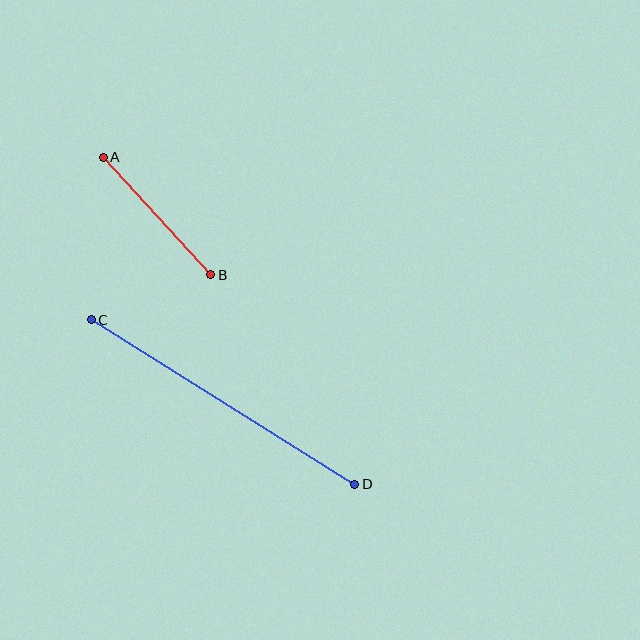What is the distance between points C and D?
The distance is approximately 310 pixels.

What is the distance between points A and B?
The distance is approximately 159 pixels.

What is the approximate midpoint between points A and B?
The midpoint is at approximately (157, 216) pixels.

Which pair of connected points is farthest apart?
Points C and D are farthest apart.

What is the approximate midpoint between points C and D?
The midpoint is at approximately (223, 402) pixels.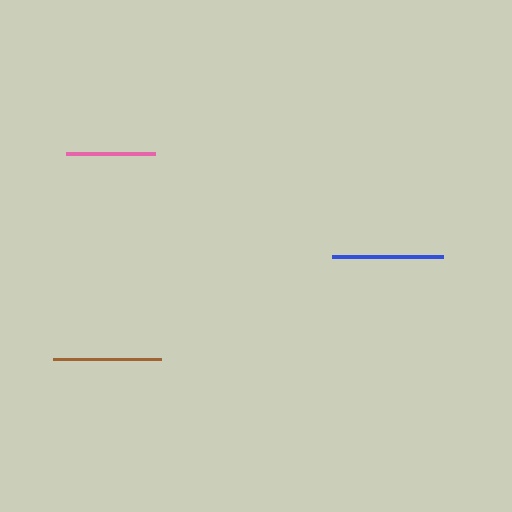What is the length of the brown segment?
The brown segment is approximately 108 pixels long.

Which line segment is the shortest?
The pink line is the shortest at approximately 89 pixels.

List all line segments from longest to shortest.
From longest to shortest: blue, brown, pink.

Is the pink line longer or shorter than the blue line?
The blue line is longer than the pink line.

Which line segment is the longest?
The blue line is the longest at approximately 111 pixels.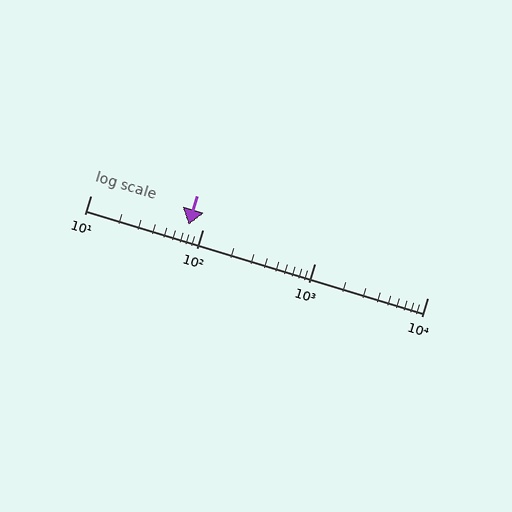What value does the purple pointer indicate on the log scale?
The pointer indicates approximately 75.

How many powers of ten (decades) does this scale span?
The scale spans 3 decades, from 10 to 10000.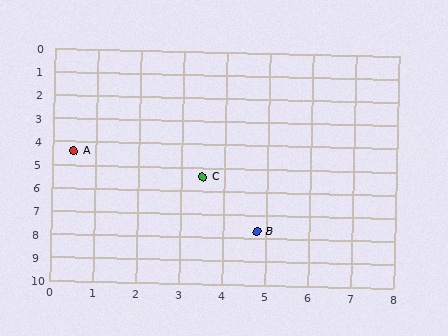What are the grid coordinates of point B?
Point B is at approximately (4.8, 7.7).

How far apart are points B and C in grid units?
Points B and C are about 2.6 grid units apart.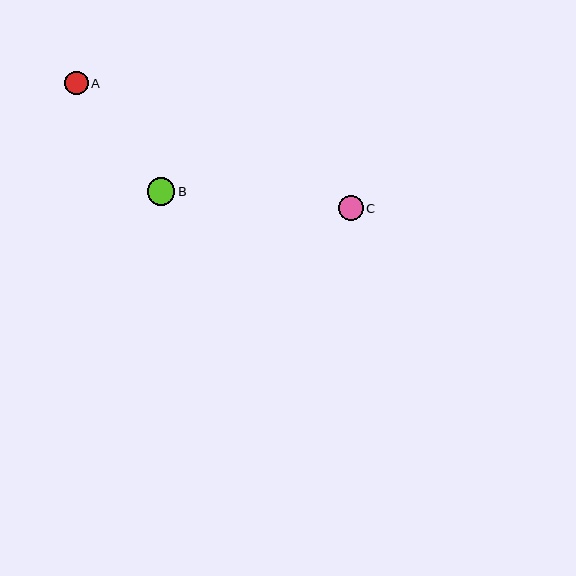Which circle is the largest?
Circle B is the largest with a size of approximately 28 pixels.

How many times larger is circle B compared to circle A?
Circle B is approximately 1.2 times the size of circle A.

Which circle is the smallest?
Circle A is the smallest with a size of approximately 24 pixels.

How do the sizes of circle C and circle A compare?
Circle C and circle A are approximately the same size.